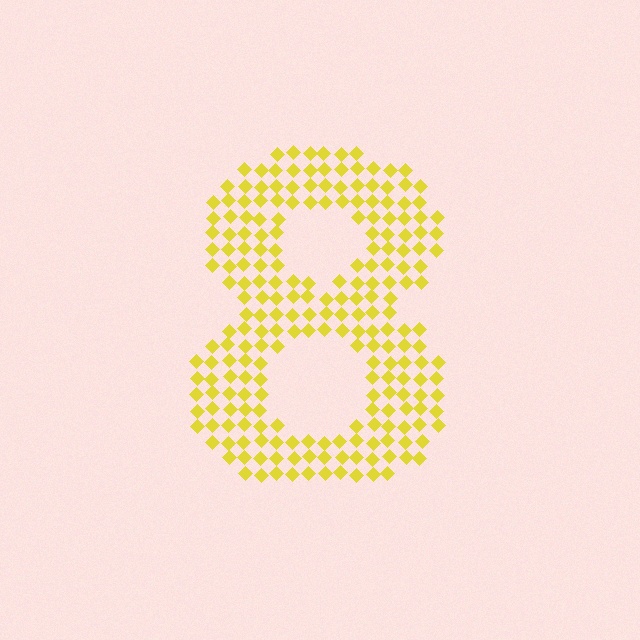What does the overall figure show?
The overall figure shows the digit 8.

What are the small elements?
The small elements are diamonds.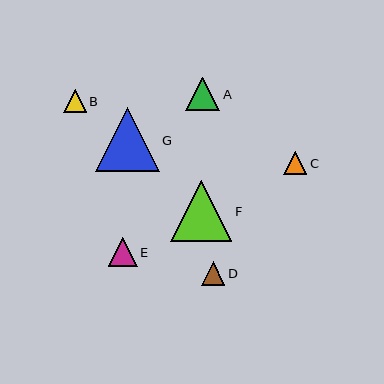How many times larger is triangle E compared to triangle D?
Triangle E is approximately 1.2 times the size of triangle D.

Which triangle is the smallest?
Triangle B is the smallest with a size of approximately 23 pixels.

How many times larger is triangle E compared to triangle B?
Triangle E is approximately 1.3 times the size of triangle B.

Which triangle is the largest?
Triangle G is the largest with a size of approximately 64 pixels.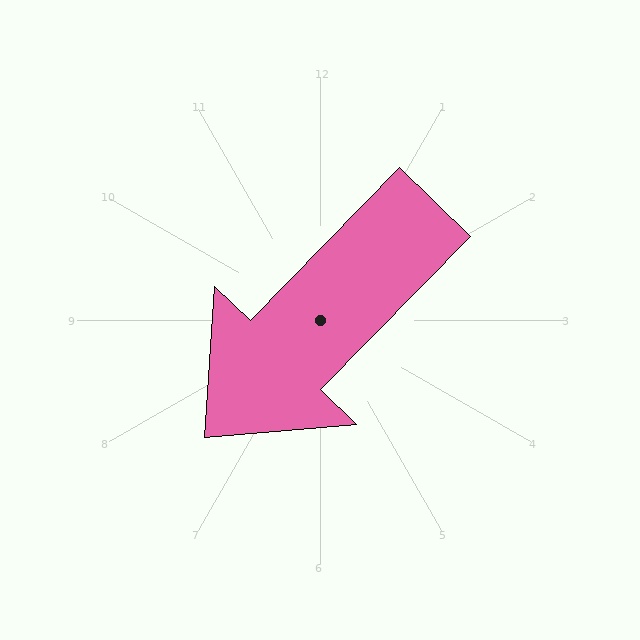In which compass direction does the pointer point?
Southwest.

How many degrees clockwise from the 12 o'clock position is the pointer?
Approximately 224 degrees.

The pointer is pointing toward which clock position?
Roughly 7 o'clock.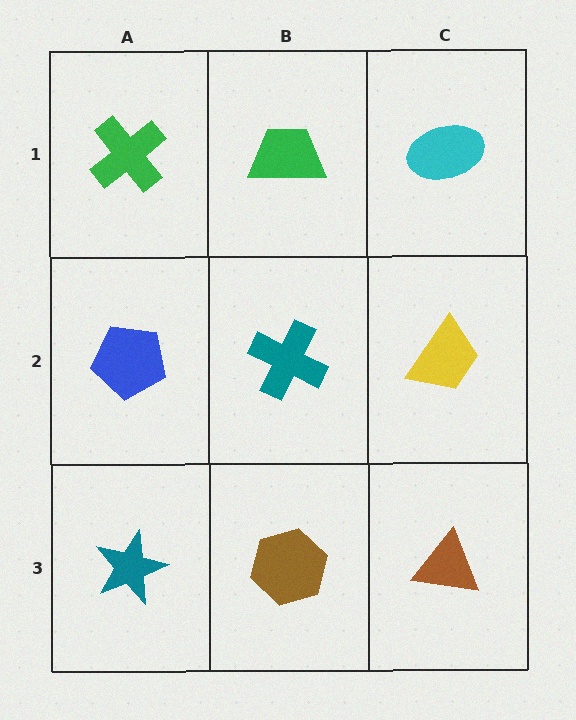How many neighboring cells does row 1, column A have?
2.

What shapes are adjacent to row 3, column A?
A blue pentagon (row 2, column A), a brown hexagon (row 3, column B).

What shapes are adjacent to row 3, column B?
A teal cross (row 2, column B), a teal star (row 3, column A), a brown triangle (row 3, column C).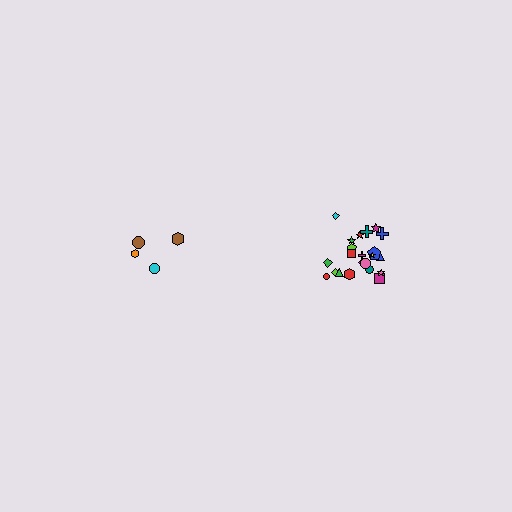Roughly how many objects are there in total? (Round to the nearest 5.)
Roughly 25 objects in total.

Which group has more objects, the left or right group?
The right group.